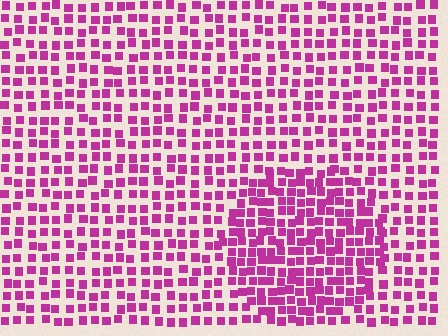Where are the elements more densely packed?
The elements are more densely packed inside the circle boundary.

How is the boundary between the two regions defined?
The boundary is defined by a change in element density (approximately 1.6x ratio). All elements are the same color, size, and shape.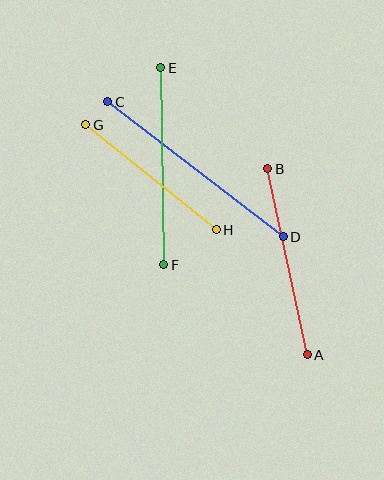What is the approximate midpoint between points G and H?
The midpoint is at approximately (151, 177) pixels.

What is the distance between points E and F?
The distance is approximately 197 pixels.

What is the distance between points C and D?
The distance is approximately 221 pixels.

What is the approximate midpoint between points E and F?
The midpoint is at approximately (162, 166) pixels.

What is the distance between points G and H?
The distance is approximately 167 pixels.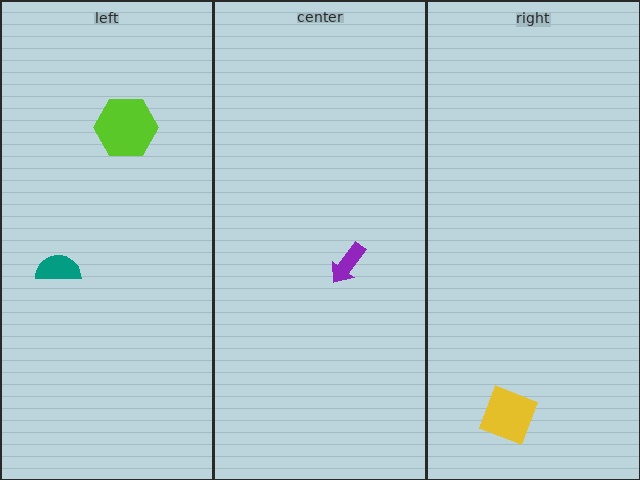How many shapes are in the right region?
1.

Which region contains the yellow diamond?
The right region.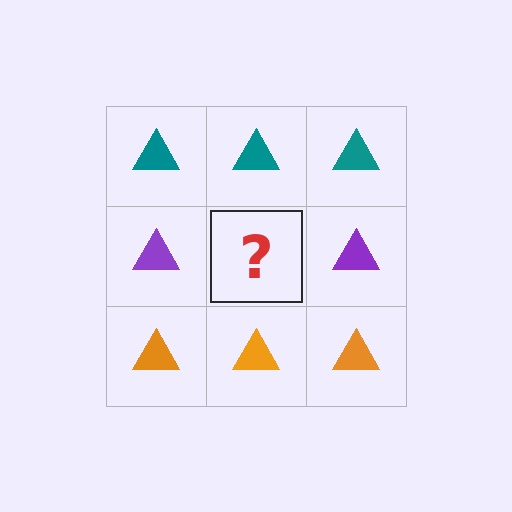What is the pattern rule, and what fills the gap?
The rule is that each row has a consistent color. The gap should be filled with a purple triangle.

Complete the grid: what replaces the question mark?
The question mark should be replaced with a purple triangle.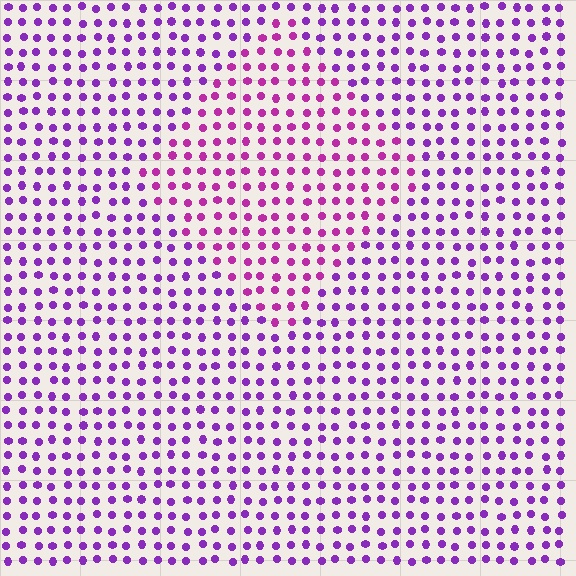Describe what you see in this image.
The image is filled with small purple elements in a uniform arrangement. A diamond-shaped region is visible where the elements are tinted to a slightly different hue, forming a subtle color boundary.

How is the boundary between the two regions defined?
The boundary is defined purely by a slight shift in hue (about 29 degrees). Spacing, size, and orientation are identical on both sides.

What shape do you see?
I see a diamond.